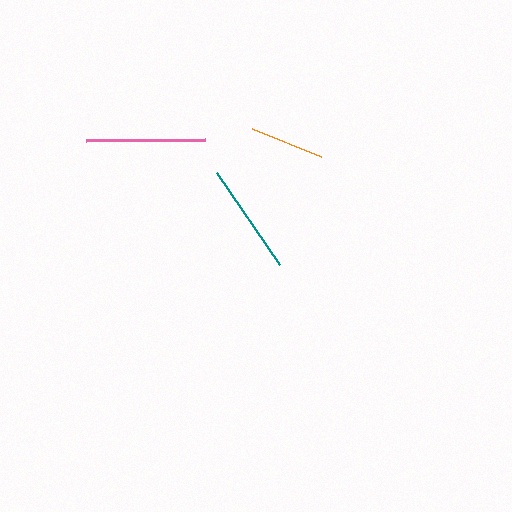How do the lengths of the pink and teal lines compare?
The pink and teal lines are approximately the same length.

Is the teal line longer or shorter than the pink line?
The pink line is longer than the teal line.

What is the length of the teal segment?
The teal segment is approximately 111 pixels long.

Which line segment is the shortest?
The orange line is the shortest at approximately 74 pixels.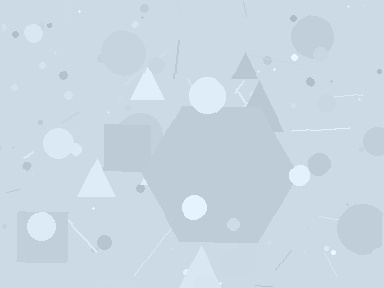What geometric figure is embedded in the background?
A hexagon is embedded in the background.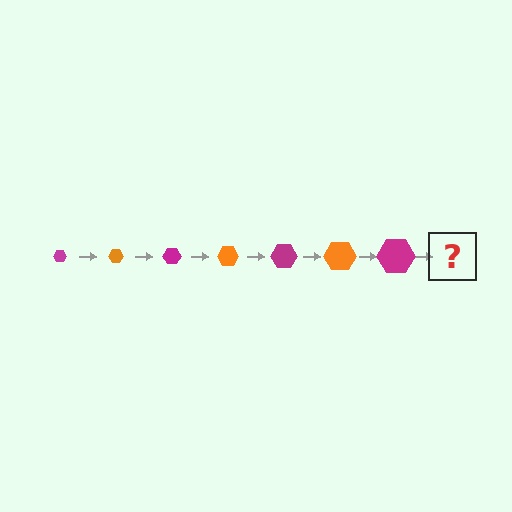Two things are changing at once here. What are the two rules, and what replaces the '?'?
The two rules are that the hexagon grows larger each step and the color cycles through magenta and orange. The '?' should be an orange hexagon, larger than the previous one.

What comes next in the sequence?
The next element should be an orange hexagon, larger than the previous one.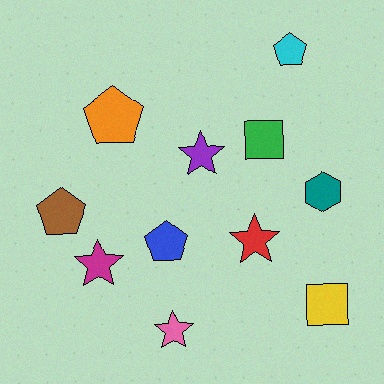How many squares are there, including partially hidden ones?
There are 2 squares.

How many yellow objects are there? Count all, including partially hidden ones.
There is 1 yellow object.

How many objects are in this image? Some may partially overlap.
There are 11 objects.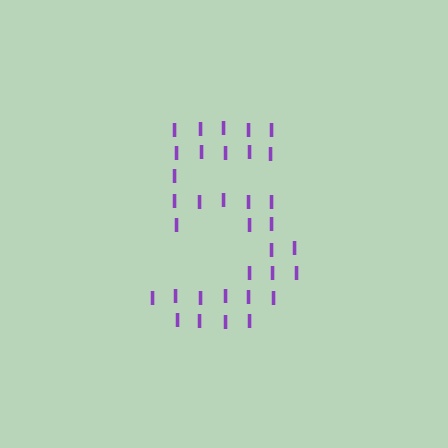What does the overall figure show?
The overall figure shows the digit 5.